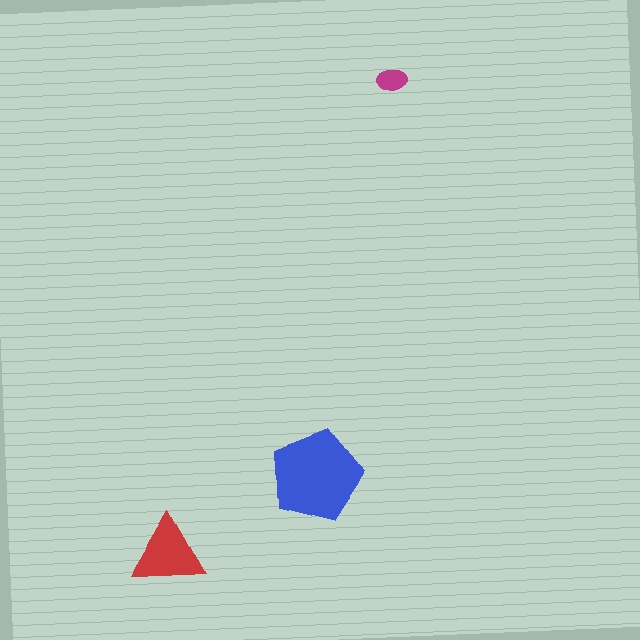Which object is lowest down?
The red triangle is bottommost.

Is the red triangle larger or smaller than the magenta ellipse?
Larger.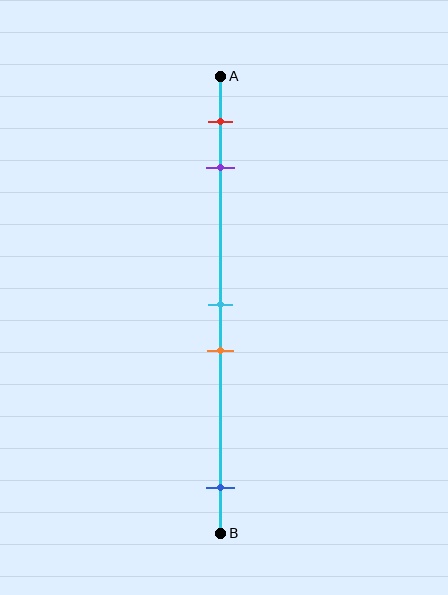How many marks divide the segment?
There are 5 marks dividing the segment.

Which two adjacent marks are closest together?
The cyan and orange marks are the closest adjacent pair.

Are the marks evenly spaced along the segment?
No, the marks are not evenly spaced.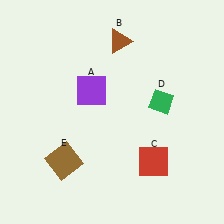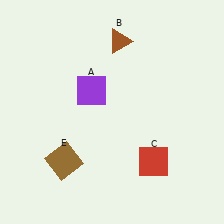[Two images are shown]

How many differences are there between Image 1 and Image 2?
There is 1 difference between the two images.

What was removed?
The green diamond (D) was removed in Image 2.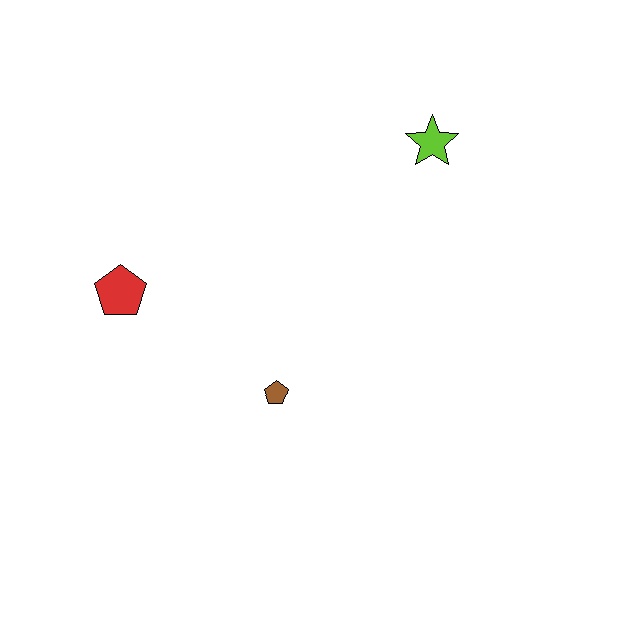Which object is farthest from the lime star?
The red pentagon is farthest from the lime star.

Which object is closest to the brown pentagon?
The red pentagon is closest to the brown pentagon.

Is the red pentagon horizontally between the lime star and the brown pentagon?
No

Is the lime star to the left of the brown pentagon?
No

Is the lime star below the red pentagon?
No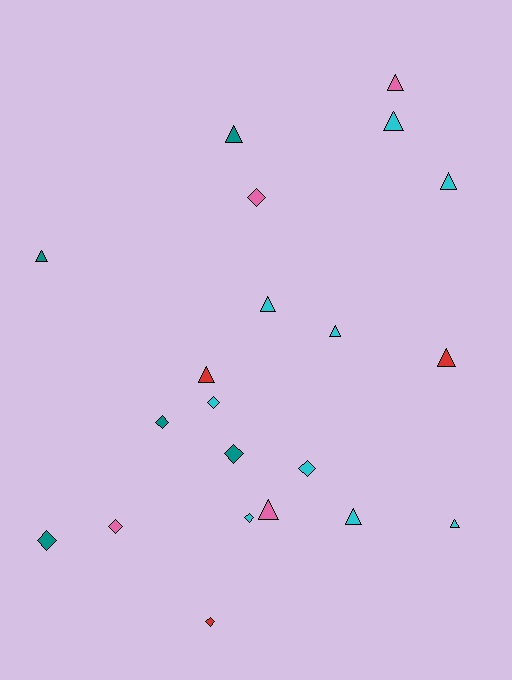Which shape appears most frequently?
Triangle, with 12 objects.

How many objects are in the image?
There are 21 objects.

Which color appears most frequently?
Cyan, with 9 objects.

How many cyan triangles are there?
There are 6 cyan triangles.